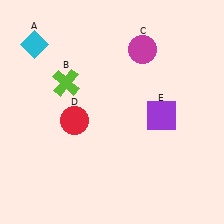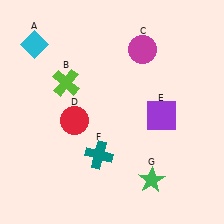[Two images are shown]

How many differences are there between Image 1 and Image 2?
There are 2 differences between the two images.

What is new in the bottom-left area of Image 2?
A teal cross (F) was added in the bottom-left area of Image 2.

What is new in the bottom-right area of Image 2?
A green star (G) was added in the bottom-right area of Image 2.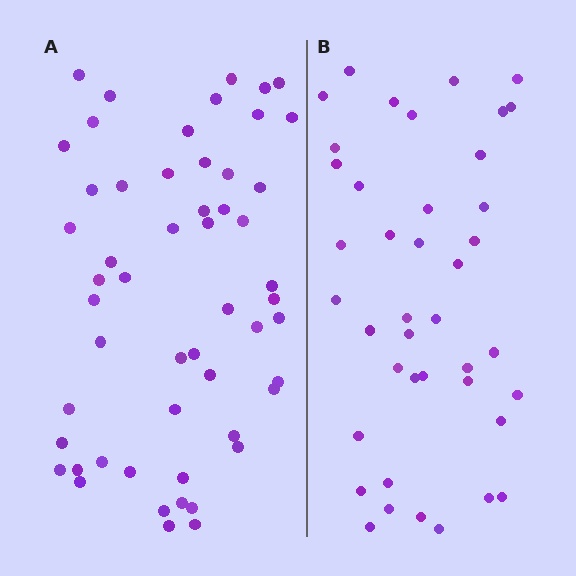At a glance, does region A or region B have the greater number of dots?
Region A (the left region) has more dots.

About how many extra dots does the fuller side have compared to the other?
Region A has approximately 15 more dots than region B.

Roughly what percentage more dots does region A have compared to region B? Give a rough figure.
About 30% more.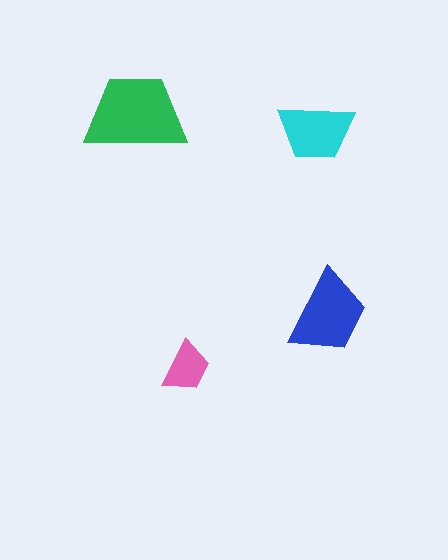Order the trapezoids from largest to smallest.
the green one, the blue one, the cyan one, the pink one.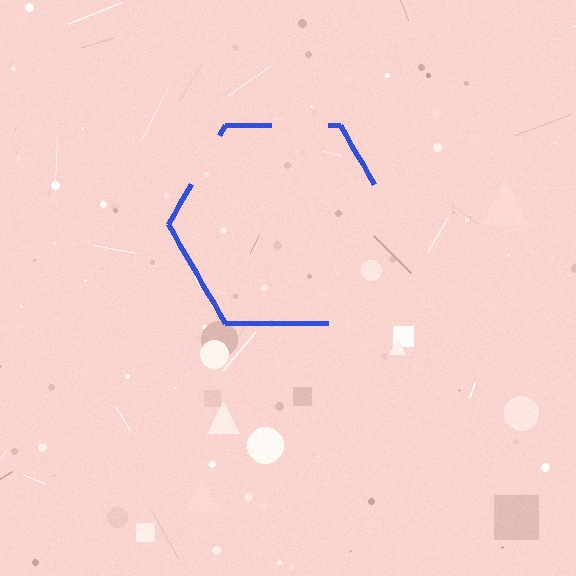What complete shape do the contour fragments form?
The contour fragments form a hexagon.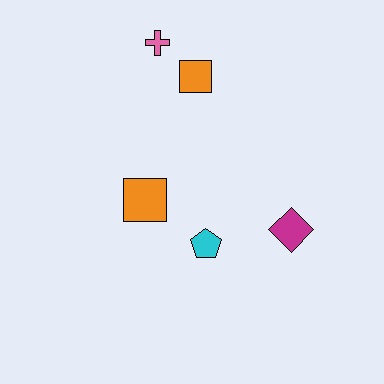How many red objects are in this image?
There are no red objects.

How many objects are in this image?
There are 5 objects.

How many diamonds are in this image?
There is 1 diamond.